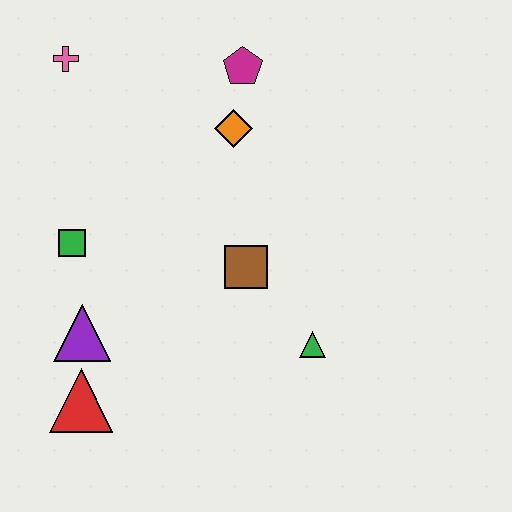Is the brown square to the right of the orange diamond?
Yes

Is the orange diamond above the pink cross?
No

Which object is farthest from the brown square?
The pink cross is farthest from the brown square.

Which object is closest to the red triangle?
The purple triangle is closest to the red triangle.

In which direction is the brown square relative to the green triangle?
The brown square is above the green triangle.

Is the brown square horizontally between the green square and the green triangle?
Yes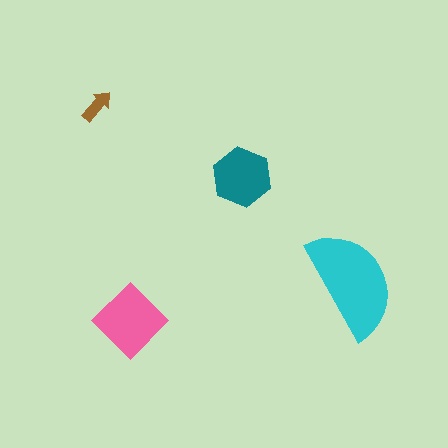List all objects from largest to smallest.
The cyan semicircle, the pink diamond, the teal hexagon, the brown arrow.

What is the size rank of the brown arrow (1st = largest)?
4th.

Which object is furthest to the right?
The cyan semicircle is rightmost.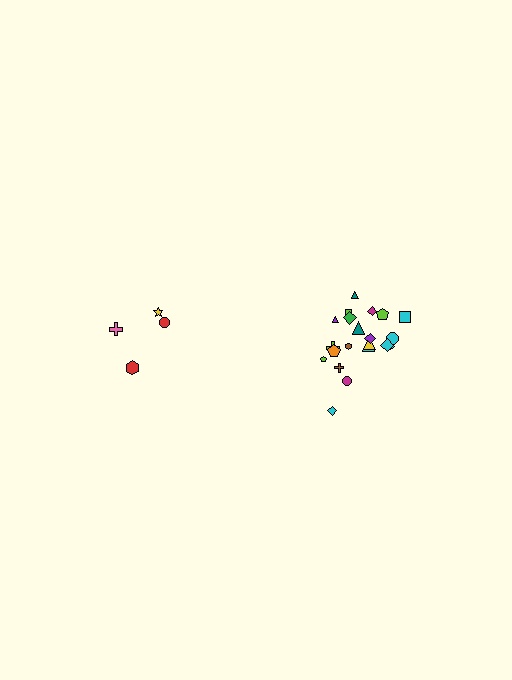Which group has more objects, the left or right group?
The right group.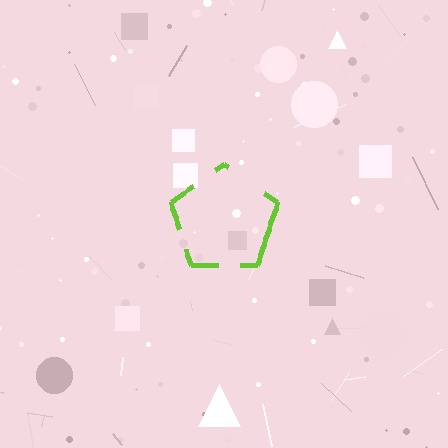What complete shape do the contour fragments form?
The contour fragments form a pentagon.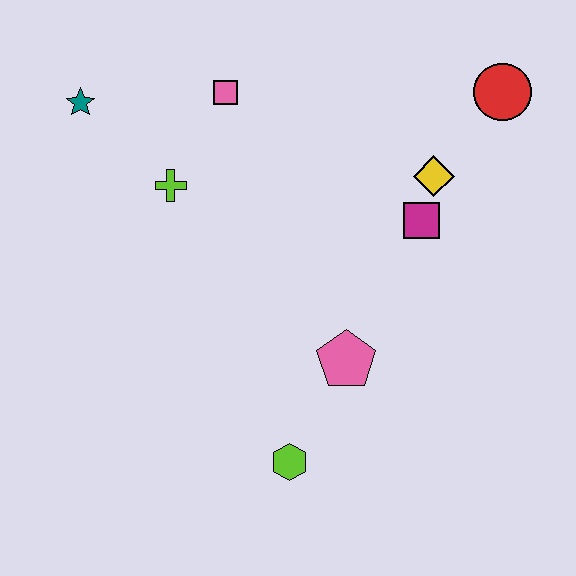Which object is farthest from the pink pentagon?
The teal star is farthest from the pink pentagon.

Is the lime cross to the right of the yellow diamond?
No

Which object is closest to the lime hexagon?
The pink pentagon is closest to the lime hexagon.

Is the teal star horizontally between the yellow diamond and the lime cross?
No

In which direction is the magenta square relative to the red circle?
The magenta square is below the red circle.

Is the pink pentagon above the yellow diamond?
No